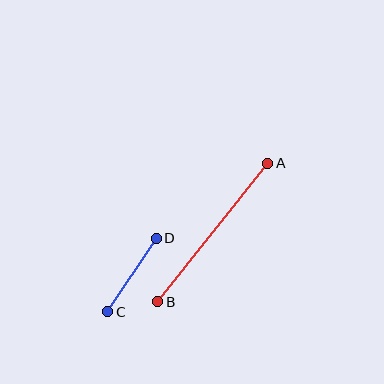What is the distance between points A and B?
The distance is approximately 177 pixels.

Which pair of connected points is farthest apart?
Points A and B are farthest apart.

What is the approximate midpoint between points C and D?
The midpoint is at approximately (132, 275) pixels.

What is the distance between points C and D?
The distance is approximately 88 pixels.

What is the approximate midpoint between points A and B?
The midpoint is at approximately (213, 233) pixels.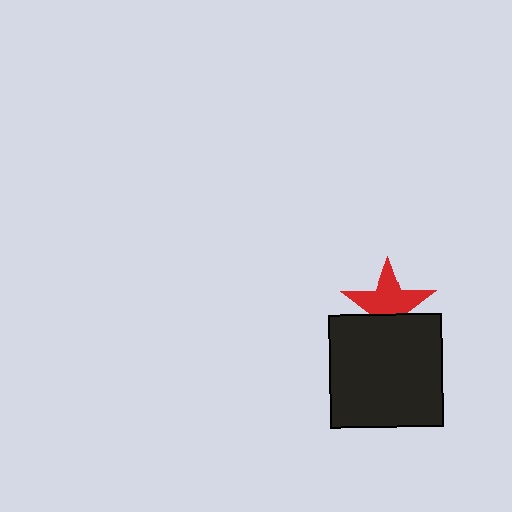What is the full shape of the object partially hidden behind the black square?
The partially hidden object is a red star.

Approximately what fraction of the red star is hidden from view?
Roughly 36% of the red star is hidden behind the black square.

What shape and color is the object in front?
The object in front is a black square.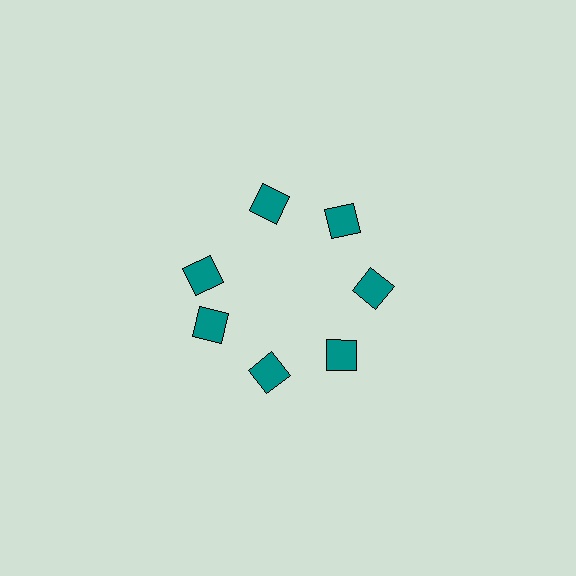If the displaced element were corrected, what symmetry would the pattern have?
It would have 7-fold rotational symmetry — the pattern would map onto itself every 51 degrees.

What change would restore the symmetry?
The symmetry would be restored by rotating it back into even spacing with its neighbors so that all 7 squares sit at equal angles and equal distance from the center.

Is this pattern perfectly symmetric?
No. The 7 teal squares are arranged in a ring, but one element near the 10 o'clock position is rotated out of alignment along the ring, breaking the 7-fold rotational symmetry.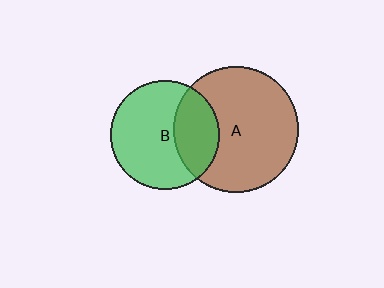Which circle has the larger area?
Circle A (brown).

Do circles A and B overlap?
Yes.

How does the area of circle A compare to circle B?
Approximately 1.3 times.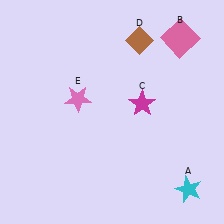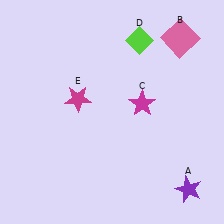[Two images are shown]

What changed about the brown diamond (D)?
In Image 1, D is brown. In Image 2, it changed to lime.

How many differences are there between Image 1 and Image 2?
There are 3 differences between the two images.